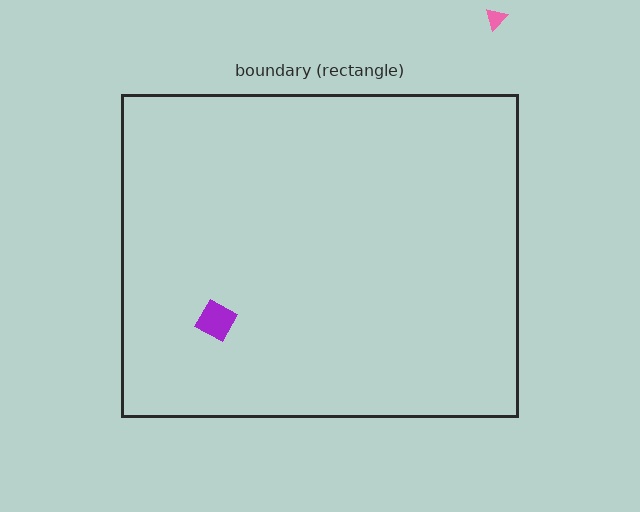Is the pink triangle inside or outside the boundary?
Outside.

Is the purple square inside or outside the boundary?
Inside.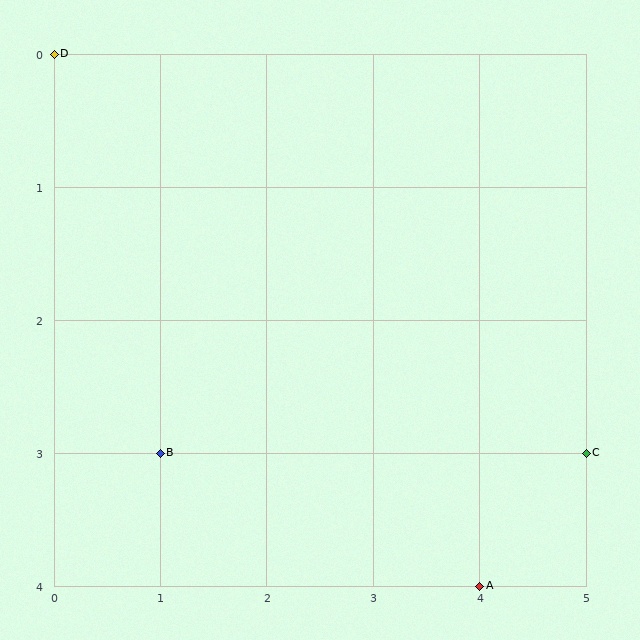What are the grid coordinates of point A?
Point A is at grid coordinates (4, 4).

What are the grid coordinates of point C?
Point C is at grid coordinates (5, 3).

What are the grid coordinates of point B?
Point B is at grid coordinates (1, 3).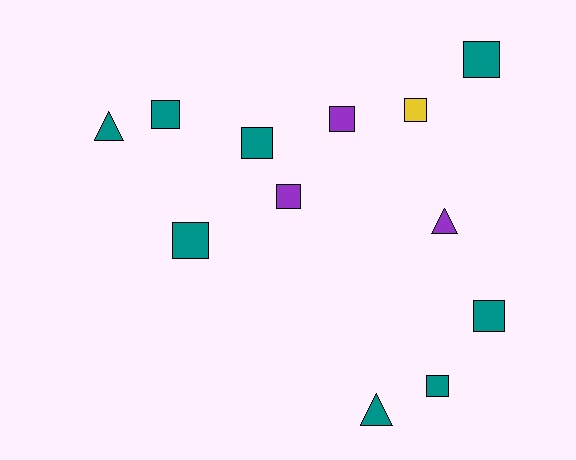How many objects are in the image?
There are 12 objects.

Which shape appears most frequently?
Square, with 9 objects.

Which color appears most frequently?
Teal, with 8 objects.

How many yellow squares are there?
There is 1 yellow square.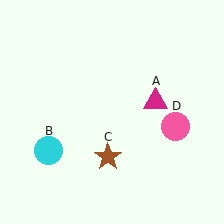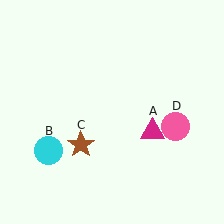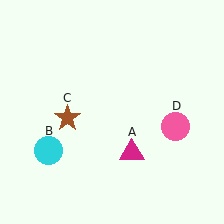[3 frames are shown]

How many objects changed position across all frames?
2 objects changed position: magenta triangle (object A), brown star (object C).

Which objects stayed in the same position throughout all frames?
Cyan circle (object B) and pink circle (object D) remained stationary.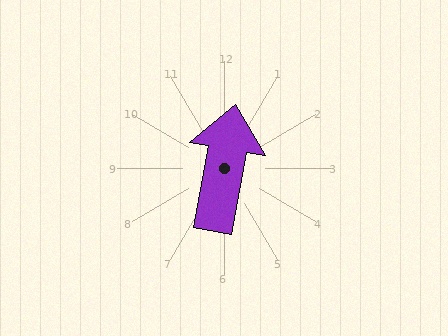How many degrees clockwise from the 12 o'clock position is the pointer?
Approximately 10 degrees.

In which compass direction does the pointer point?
North.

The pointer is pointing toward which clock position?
Roughly 12 o'clock.